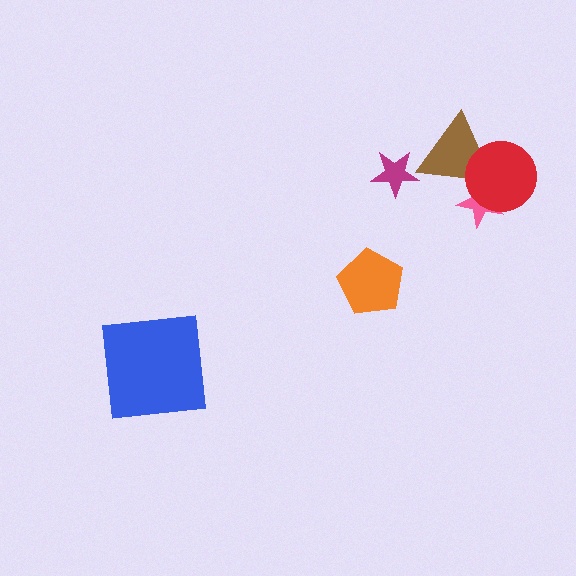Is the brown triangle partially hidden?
Yes, it is partially covered by another shape.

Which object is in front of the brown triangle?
The red circle is in front of the brown triangle.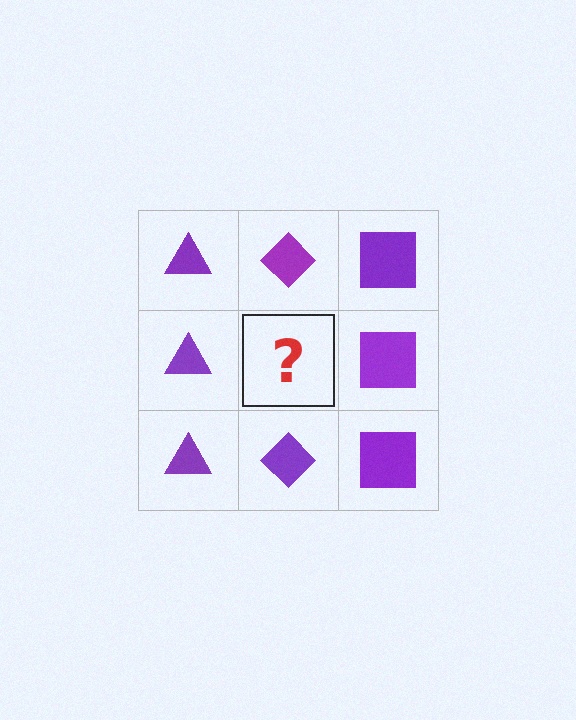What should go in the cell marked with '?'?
The missing cell should contain a purple diamond.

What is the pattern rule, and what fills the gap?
The rule is that each column has a consistent shape. The gap should be filled with a purple diamond.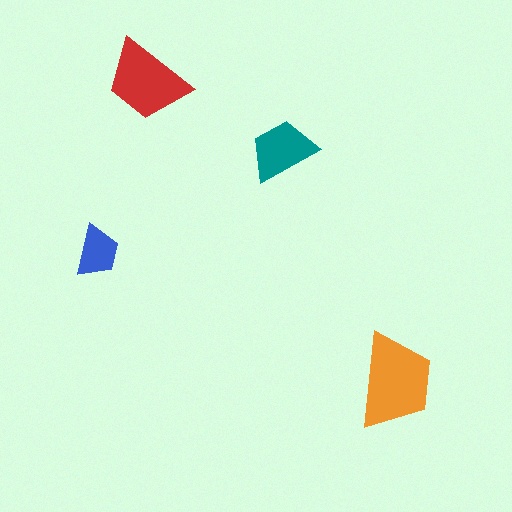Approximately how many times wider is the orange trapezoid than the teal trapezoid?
About 1.5 times wider.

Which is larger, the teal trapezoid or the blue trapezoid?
The teal one.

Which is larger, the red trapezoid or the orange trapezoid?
The orange one.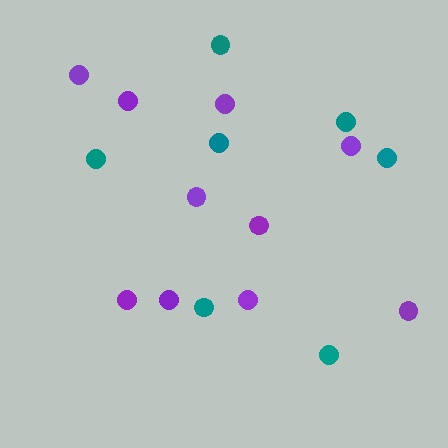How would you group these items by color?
There are 2 groups: one group of teal circles (7) and one group of purple circles (10).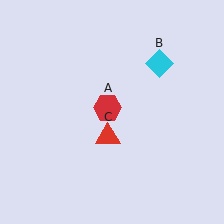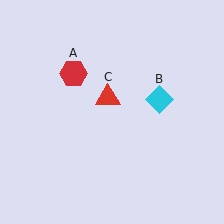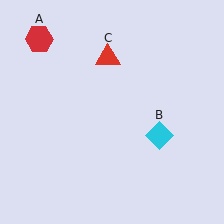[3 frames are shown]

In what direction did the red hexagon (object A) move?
The red hexagon (object A) moved up and to the left.